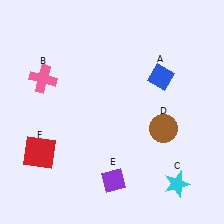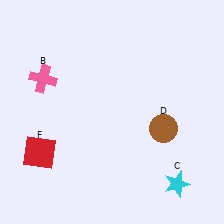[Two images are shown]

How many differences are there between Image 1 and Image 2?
There are 2 differences between the two images.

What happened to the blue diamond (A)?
The blue diamond (A) was removed in Image 2. It was in the top-right area of Image 1.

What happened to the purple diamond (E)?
The purple diamond (E) was removed in Image 2. It was in the bottom-right area of Image 1.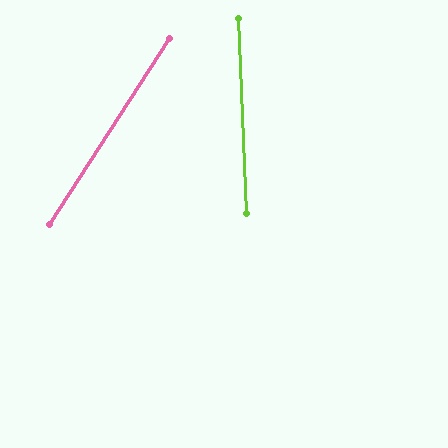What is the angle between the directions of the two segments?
Approximately 35 degrees.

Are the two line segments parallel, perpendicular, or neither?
Neither parallel nor perpendicular — they differ by about 35°.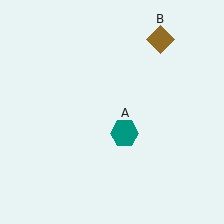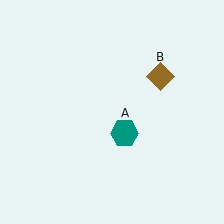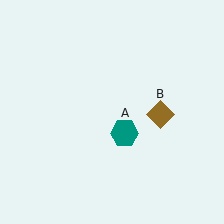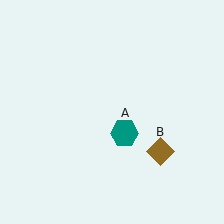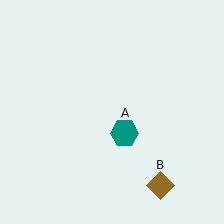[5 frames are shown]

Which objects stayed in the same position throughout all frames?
Teal hexagon (object A) remained stationary.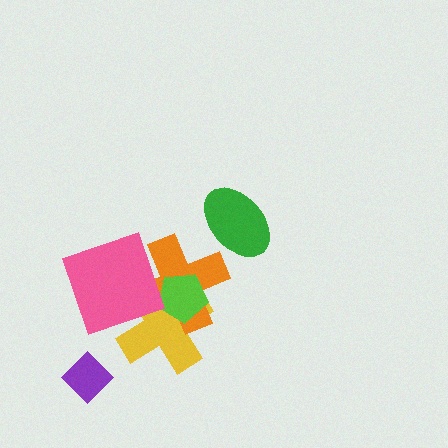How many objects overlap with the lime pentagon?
2 objects overlap with the lime pentagon.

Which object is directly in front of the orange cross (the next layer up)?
The lime pentagon is directly in front of the orange cross.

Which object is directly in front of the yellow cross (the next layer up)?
The orange cross is directly in front of the yellow cross.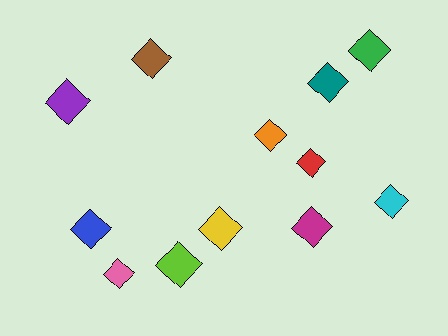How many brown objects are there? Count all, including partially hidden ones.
There is 1 brown object.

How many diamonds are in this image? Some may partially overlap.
There are 12 diamonds.